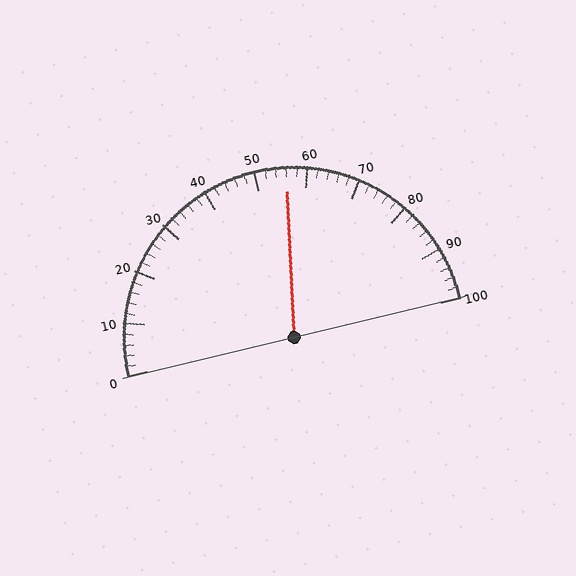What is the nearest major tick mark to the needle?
The nearest major tick mark is 60.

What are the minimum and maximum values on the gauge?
The gauge ranges from 0 to 100.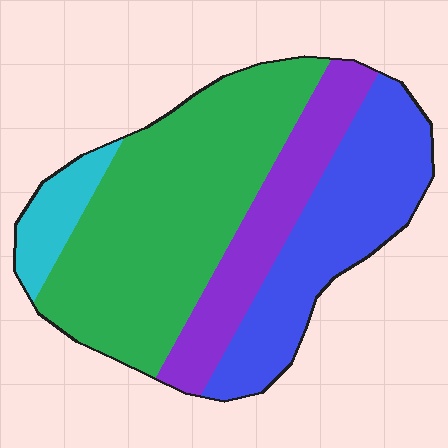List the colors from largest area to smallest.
From largest to smallest: green, blue, purple, cyan.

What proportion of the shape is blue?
Blue takes up about one quarter (1/4) of the shape.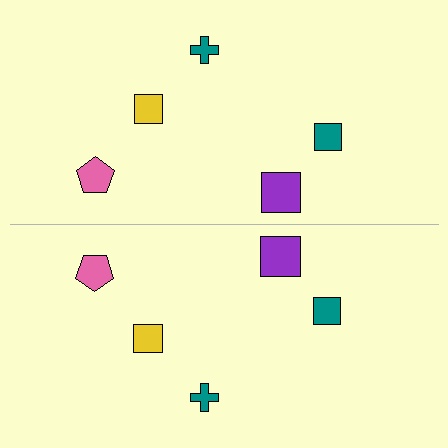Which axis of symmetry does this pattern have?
The pattern has a horizontal axis of symmetry running through the center of the image.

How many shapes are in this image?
There are 10 shapes in this image.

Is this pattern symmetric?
Yes, this pattern has bilateral (reflection) symmetry.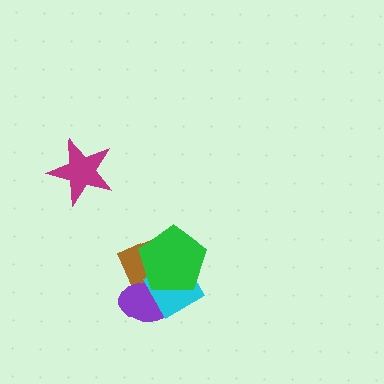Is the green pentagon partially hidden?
No, no other shape covers it.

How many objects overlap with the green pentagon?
3 objects overlap with the green pentagon.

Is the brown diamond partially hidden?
Yes, it is partially covered by another shape.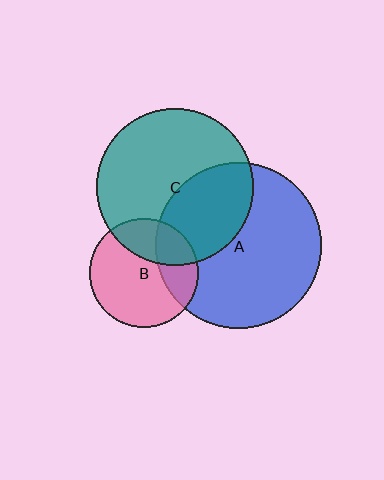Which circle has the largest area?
Circle A (blue).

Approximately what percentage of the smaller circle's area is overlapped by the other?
Approximately 35%.